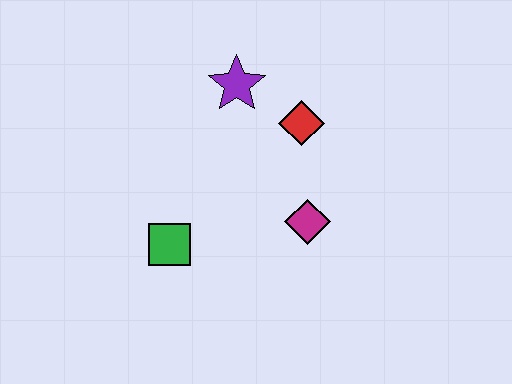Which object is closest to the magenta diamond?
The red diamond is closest to the magenta diamond.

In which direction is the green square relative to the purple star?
The green square is below the purple star.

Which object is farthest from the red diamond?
The green square is farthest from the red diamond.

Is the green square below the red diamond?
Yes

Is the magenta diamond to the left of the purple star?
No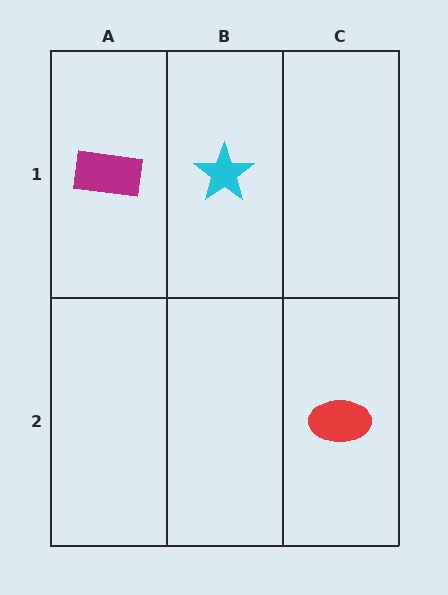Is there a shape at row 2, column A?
No, that cell is empty.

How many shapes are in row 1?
2 shapes.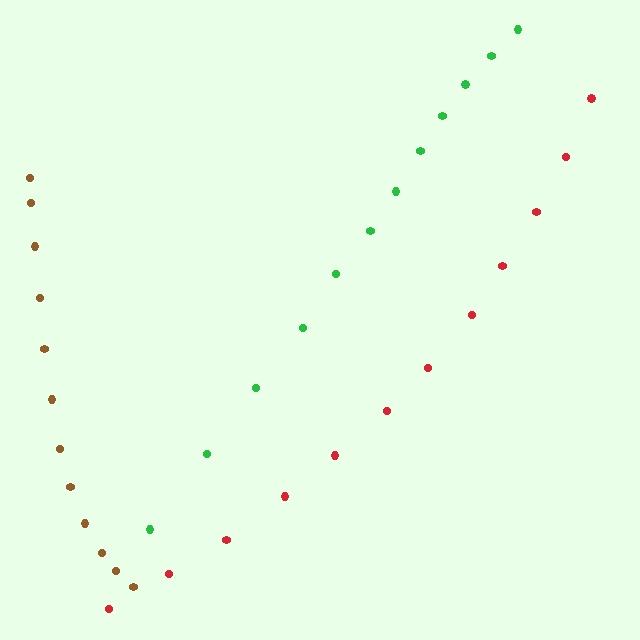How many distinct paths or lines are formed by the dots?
There are 3 distinct paths.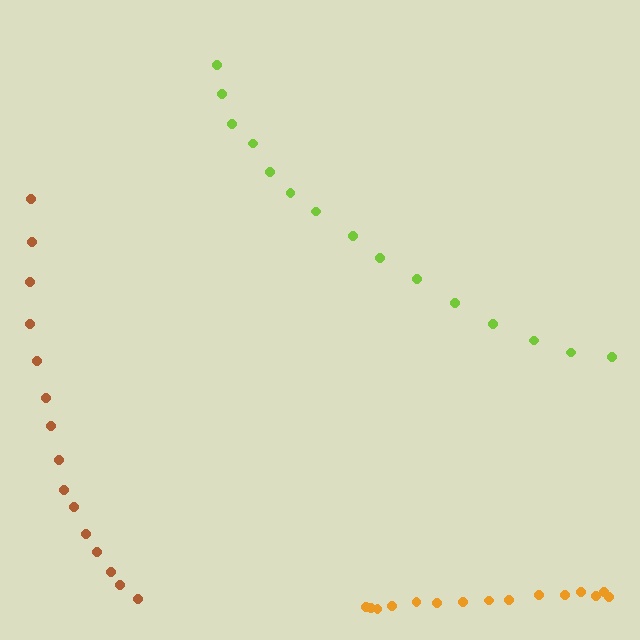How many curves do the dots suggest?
There are 3 distinct paths.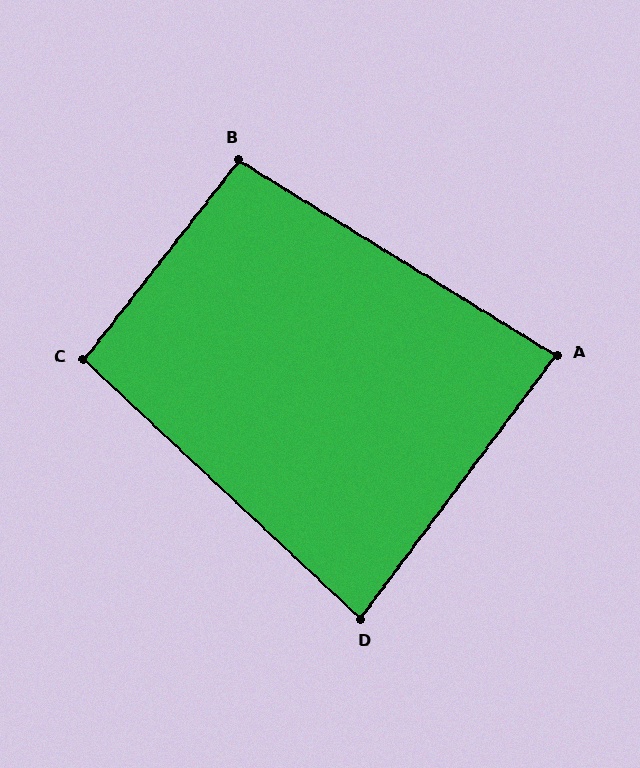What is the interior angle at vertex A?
Approximately 85 degrees (acute).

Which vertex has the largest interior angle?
B, at approximately 96 degrees.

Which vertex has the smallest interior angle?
D, at approximately 84 degrees.